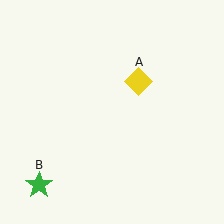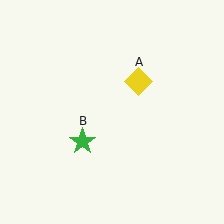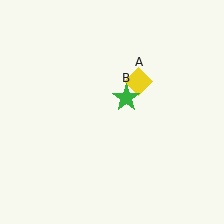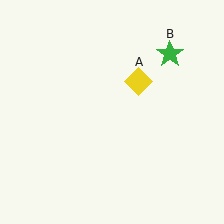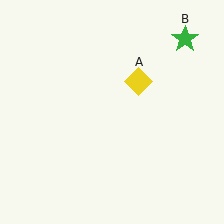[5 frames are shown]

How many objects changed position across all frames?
1 object changed position: green star (object B).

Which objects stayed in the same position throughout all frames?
Yellow diamond (object A) remained stationary.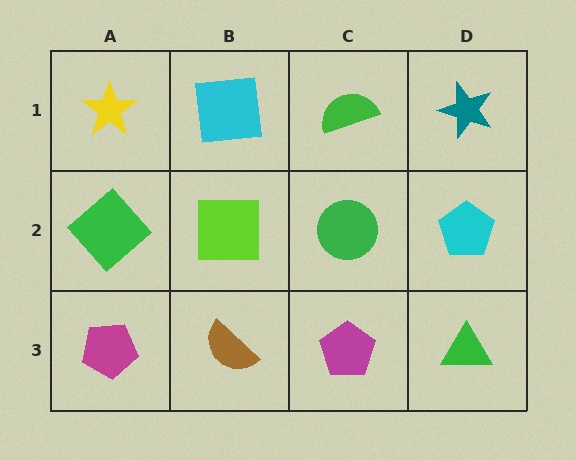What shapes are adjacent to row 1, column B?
A lime square (row 2, column B), a yellow star (row 1, column A), a green semicircle (row 1, column C).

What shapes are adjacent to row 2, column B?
A cyan square (row 1, column B), a brown semicircle (row 3, column B), a green diamond (row 2, column A), a green circle (row 2, column C).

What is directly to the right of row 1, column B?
A green semicircle.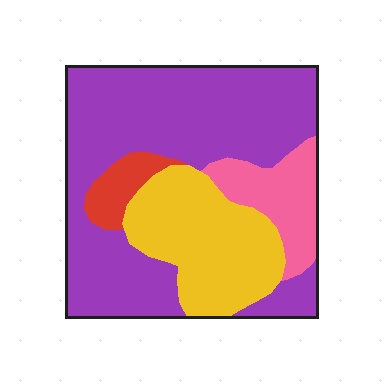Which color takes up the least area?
Red, at roughly 5%.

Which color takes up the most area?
Purple, at roughly 60%.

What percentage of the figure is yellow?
Yellow covers roughly 25% of the figure.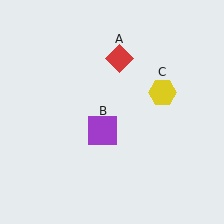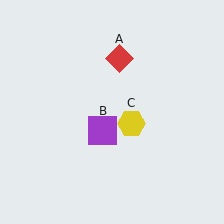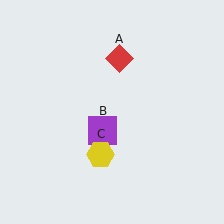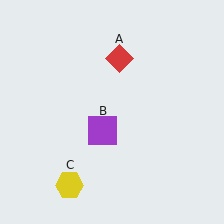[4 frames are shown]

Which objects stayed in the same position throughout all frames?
Red diamond (object A) and purple square (object B) remained stationary.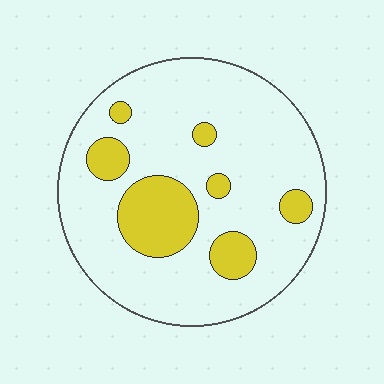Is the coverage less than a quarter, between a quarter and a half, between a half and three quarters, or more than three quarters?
Less than a quarter.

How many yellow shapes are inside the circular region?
7.